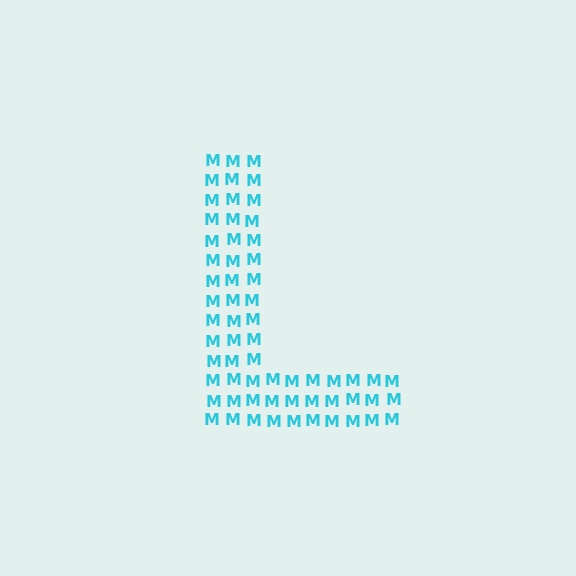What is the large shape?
The large shape is the letter L.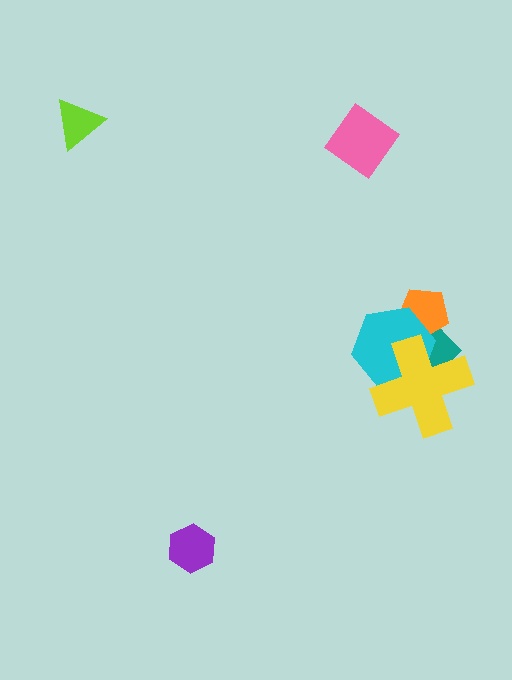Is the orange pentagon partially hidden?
Yes, it is partially covered by another shape.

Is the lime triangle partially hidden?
No, no other shape covers it.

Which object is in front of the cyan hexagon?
The yellow cross is in front of the cyan hexagon.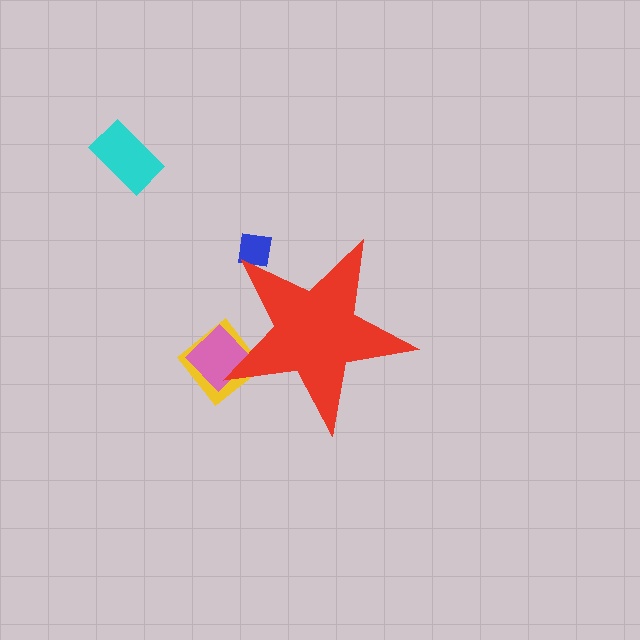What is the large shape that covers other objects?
A red star.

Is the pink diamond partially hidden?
Yes, the pink diamond is partially hidden behind the red star.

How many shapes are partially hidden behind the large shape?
3 shapes are partially hidden.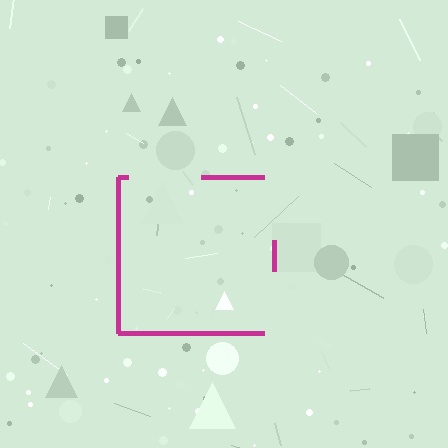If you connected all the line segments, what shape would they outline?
They would outline a square.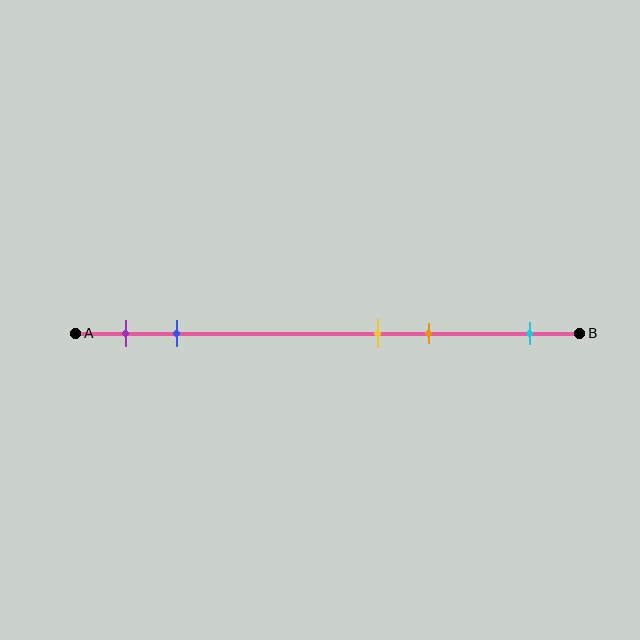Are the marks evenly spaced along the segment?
No, the marks are not evenly spaced.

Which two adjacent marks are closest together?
The yellow and orange marks are the closest adjacent pair.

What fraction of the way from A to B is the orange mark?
The orange mark is approximately 70% (0.7) of the way from A to B.